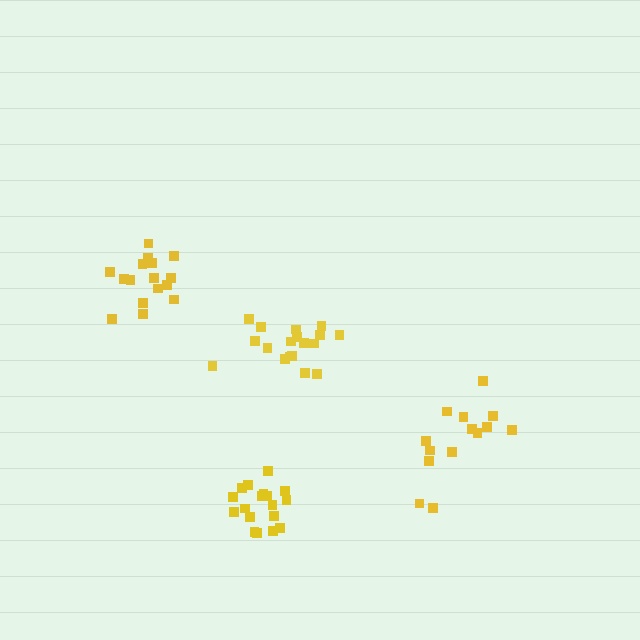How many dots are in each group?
Group 1: 18 dots, Group 2: 16 dots, Group 3: 14 dots, Group 4: 18 dots (66 total).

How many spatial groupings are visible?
There are 4 spatial groupings.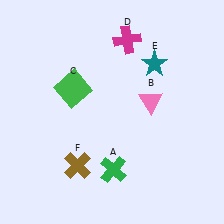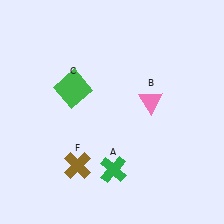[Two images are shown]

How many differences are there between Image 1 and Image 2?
There are 2 differences between the two images.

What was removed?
The magenta cross (D), the teal star (E) were removed in Image 2.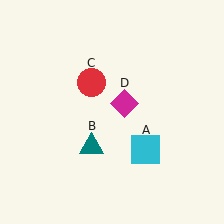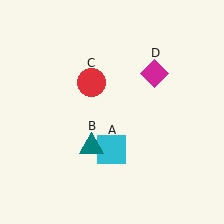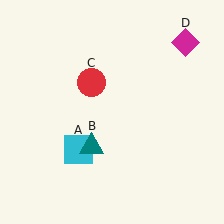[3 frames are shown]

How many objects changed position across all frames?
2 objects changed position: cyan square (object A), magenta diamond (object D).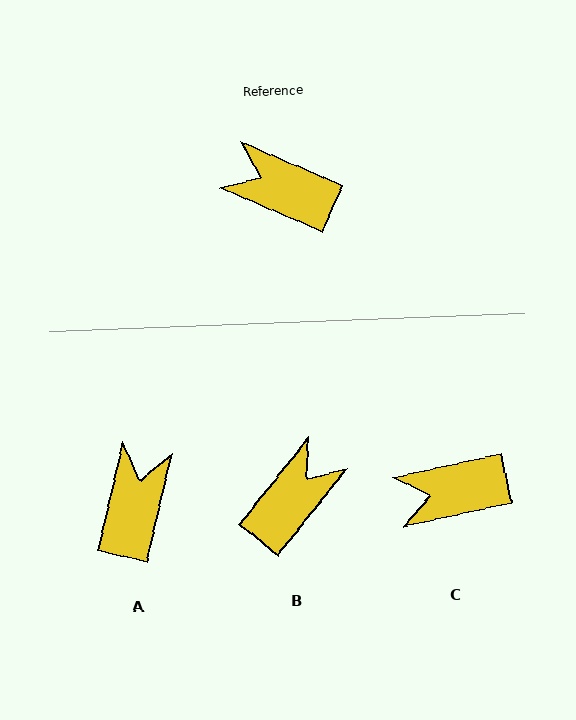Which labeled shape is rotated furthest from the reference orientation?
B, about 105 degrees away.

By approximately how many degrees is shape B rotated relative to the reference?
Approximately 105 degrees clockwise.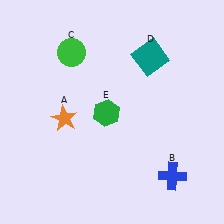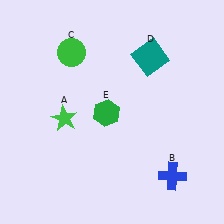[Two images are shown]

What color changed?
The star (A) changed from orange in Image 1 to green in Image 2.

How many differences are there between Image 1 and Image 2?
There is 1 difference between the two images.